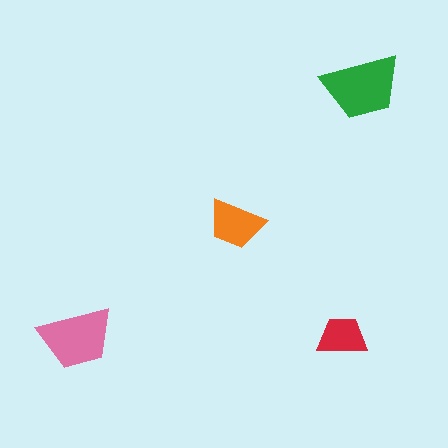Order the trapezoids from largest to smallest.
the green one, the pink one, the orange one, the red one.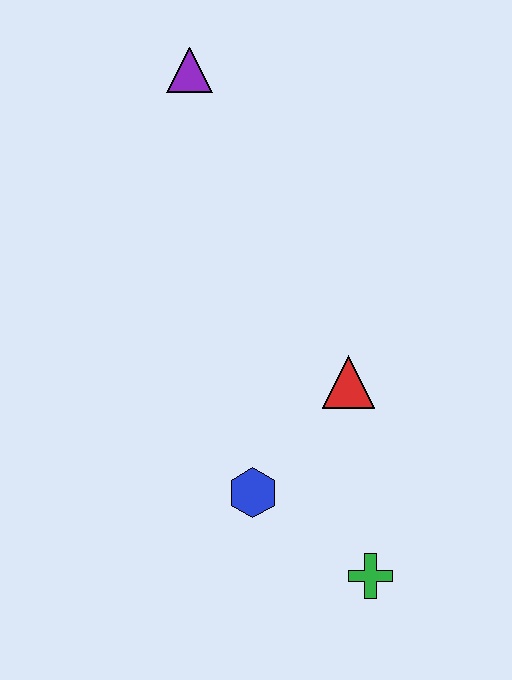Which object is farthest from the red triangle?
The purple triangle is farthest from the red triangle.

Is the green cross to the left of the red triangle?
No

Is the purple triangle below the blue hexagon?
No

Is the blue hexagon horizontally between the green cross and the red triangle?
No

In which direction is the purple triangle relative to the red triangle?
The purple triangle is above the red triangle.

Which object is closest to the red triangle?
The blue hexagon is closest to the red triangle.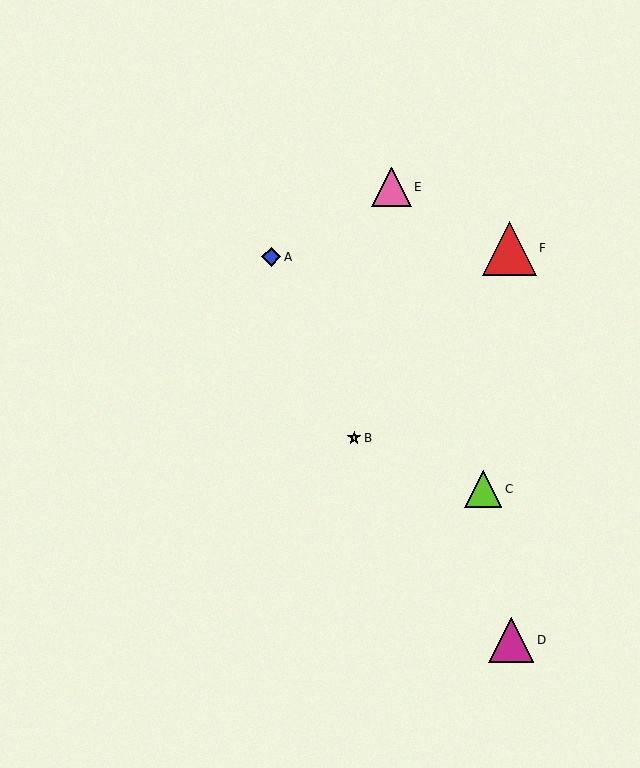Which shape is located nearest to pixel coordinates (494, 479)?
The lime triangle (labeled C) at (483, 489) is nearest to that location.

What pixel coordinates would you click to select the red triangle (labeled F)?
Click at (509, 248) to select the red triangle F.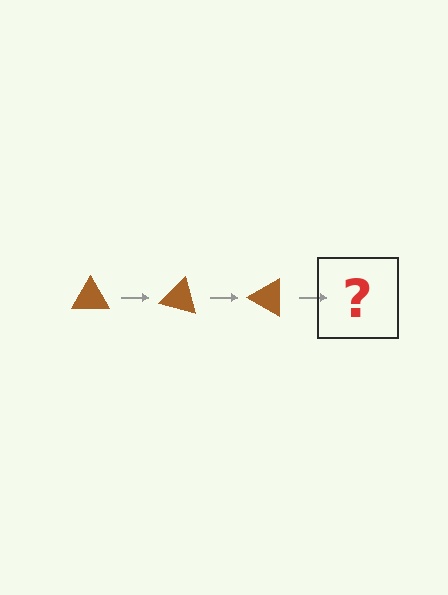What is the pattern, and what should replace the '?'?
The pattern is that the triangle rotates 15 degrees each step. The '?' should be a brown triangle rotated 45 degrees.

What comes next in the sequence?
The next element should be a brown triangle rotated 45 degrees.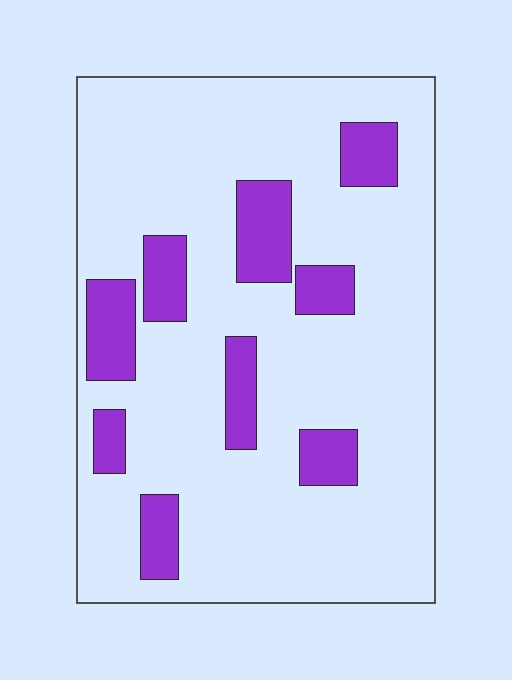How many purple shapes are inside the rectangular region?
9.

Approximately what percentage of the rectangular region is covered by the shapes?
Approximately 20%.